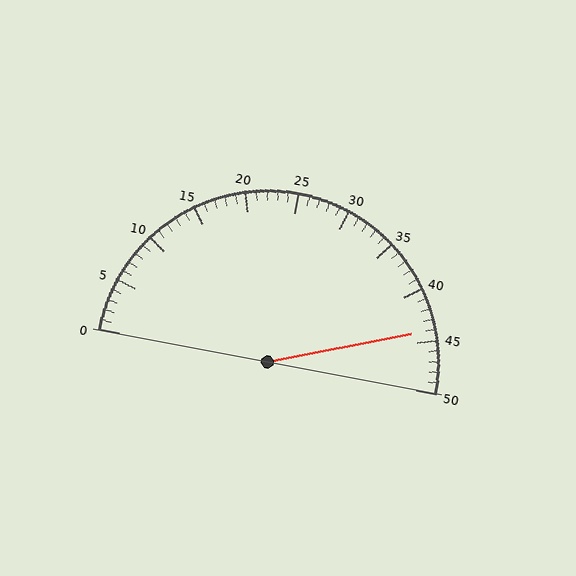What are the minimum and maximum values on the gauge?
The gauge ranges from 0 to 50.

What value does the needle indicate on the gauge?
The needle indicates approximately 44.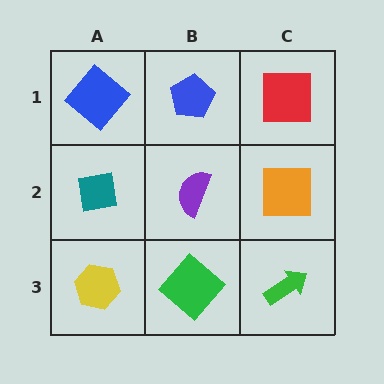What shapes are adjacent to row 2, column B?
A blue pentagon (row 1, column B), a green diamond (row 3, column B), a teal square (row 2, column A), an orange square (row 2, column C).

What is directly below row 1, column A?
A teal square.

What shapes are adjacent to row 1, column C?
An orange square (row 2, column C), a blue pentagon (row 1, column B).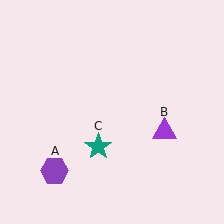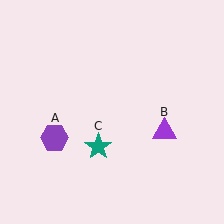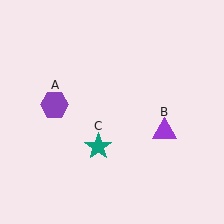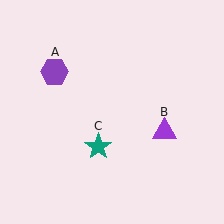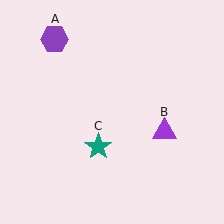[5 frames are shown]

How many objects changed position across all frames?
1 object changed position: purple hexagon (object A).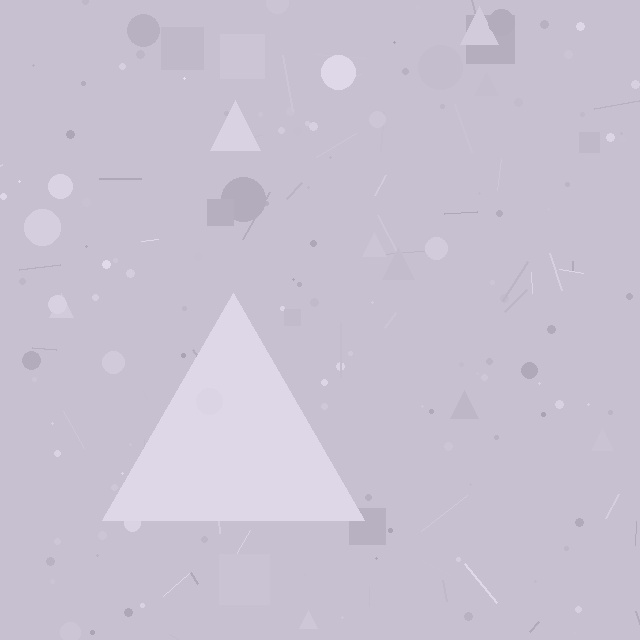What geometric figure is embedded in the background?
A triangle is embedded in the background.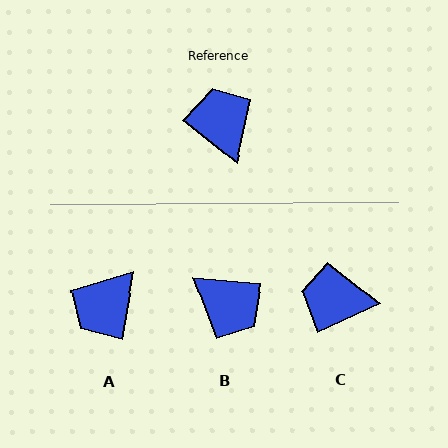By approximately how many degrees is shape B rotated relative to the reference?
Approximately 147 degrees clockwise.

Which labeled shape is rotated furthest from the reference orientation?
B, about 147 degrees away.